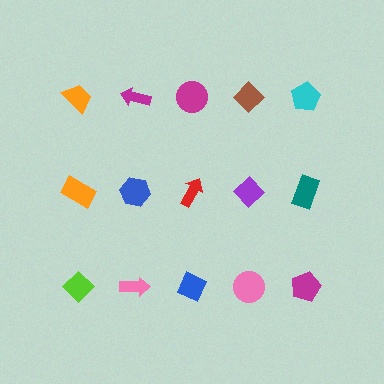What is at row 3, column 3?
A blue diamond.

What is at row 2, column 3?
A red arrow.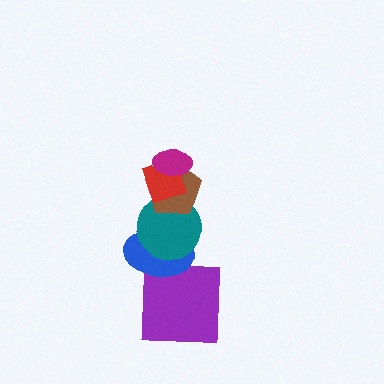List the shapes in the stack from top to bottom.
From top to bottom: the magenta ellipse, the red diamond, the brown pentagon, the teal circle, the blue ellipse, the purple square.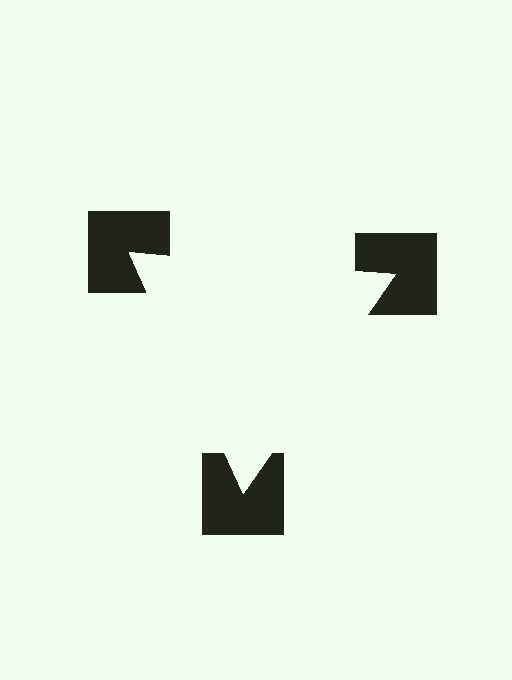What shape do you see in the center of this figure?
An illusory triangle — its edges are inferred from the aligned wedge cuts in the notched squares, not physically drawn.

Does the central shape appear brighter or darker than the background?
It typically appears slightly brighter than the background, even though no actual brightness change is drawn.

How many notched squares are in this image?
There are 3 — one at each vertex of the illusory triangle.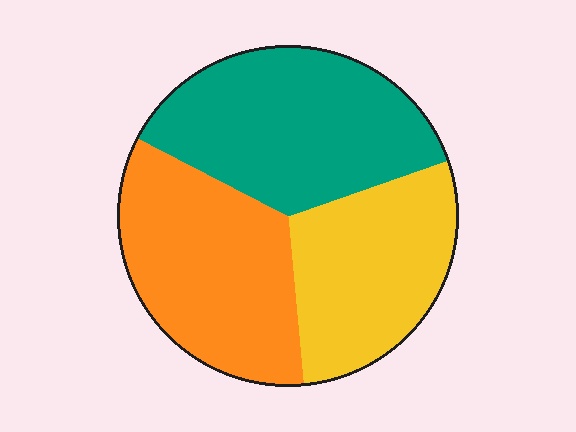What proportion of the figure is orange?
Orange covers roughly 35% of the figure.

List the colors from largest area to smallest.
From largest to smallest: teal, orange, yellow.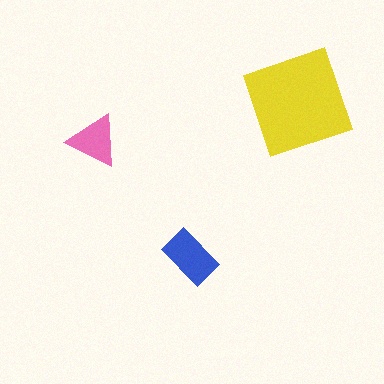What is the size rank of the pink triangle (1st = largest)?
3rd.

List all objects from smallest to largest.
The pink triangle, the blue rectangle, the yellow diamond.